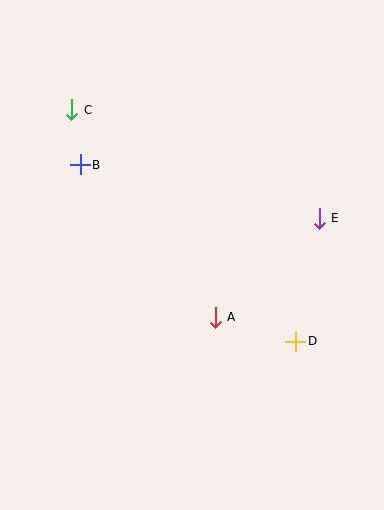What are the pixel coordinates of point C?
Point C is at (72, 110).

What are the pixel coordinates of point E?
Point E is at (319, 218).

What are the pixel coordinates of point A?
Point A is at (215, 317).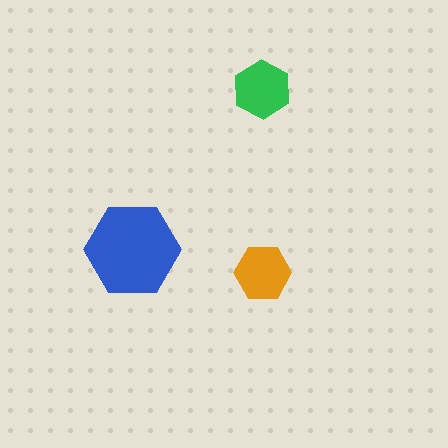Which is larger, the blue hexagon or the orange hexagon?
The blue one.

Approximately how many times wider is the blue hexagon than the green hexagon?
About 1.5 times wider.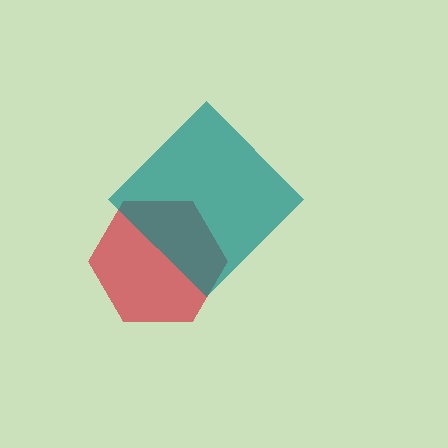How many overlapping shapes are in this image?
There are 2 overlapping shapes in the image.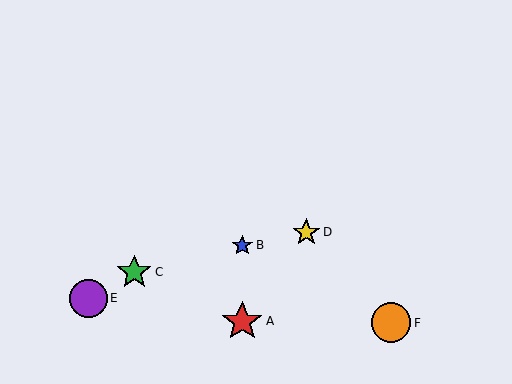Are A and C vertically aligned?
No, A is at x≈242 and C is at x≈134.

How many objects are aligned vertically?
2 objects (A, B) are aligned vertically.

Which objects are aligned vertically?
Objects A, B are aligned vertically.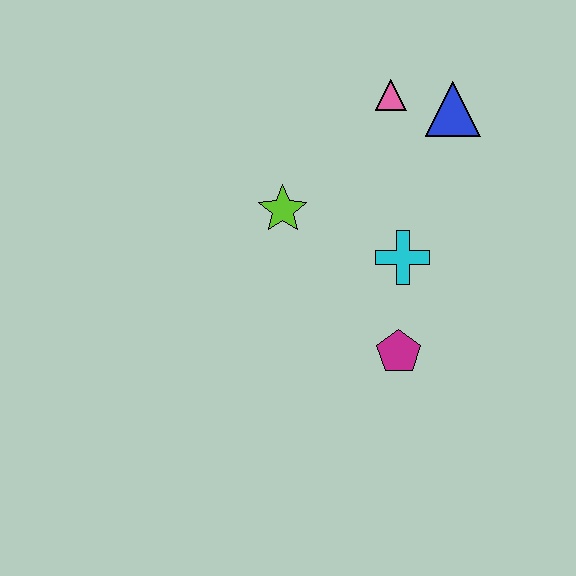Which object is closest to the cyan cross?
The magenta pentagon is closest to the cyan cross.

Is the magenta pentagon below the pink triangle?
Yes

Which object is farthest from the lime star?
The blue triangle is farthest from the lime star.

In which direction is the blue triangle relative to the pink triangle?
The blue triangle is to the right of the pink triangle.